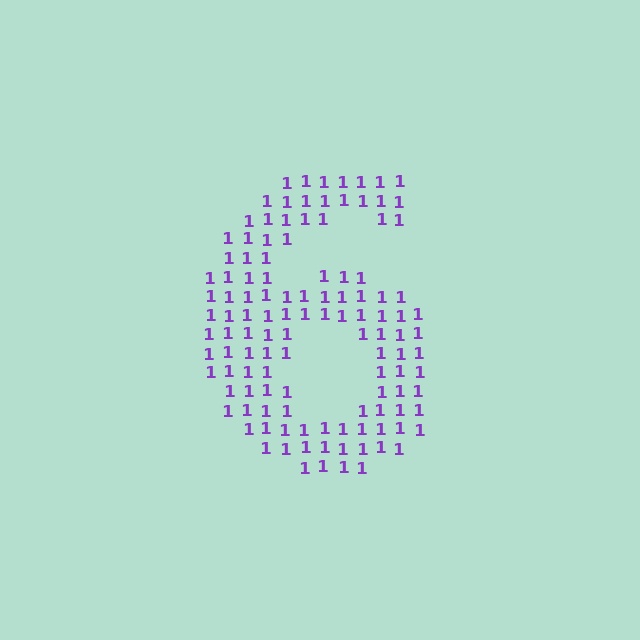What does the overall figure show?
The overall figure shows the digit 6.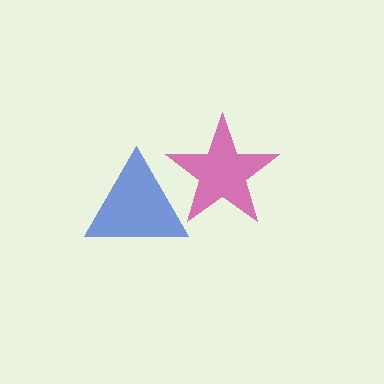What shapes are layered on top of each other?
The layered shapes are: a magenta star, a blue triangle.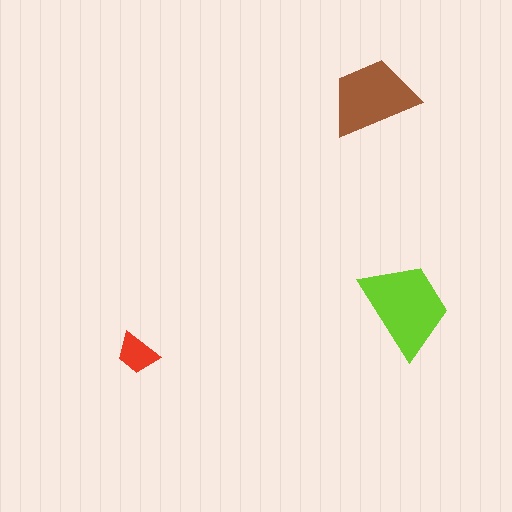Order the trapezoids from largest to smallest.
the lime one, the brown one, the red one.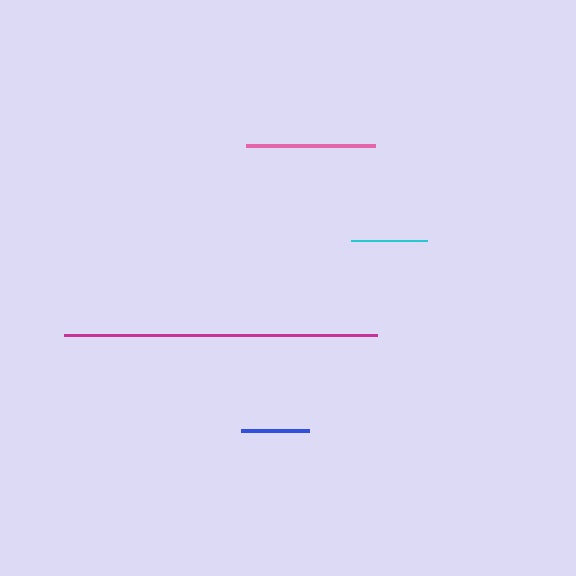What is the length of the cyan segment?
The cyan segment is approximately 76 pixels long.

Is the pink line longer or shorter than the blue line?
The pink line is longer than the blue line.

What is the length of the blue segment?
The blue segment is approximately 68 pixels long.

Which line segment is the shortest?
The blue line is the shortest at approximately 68 pixels.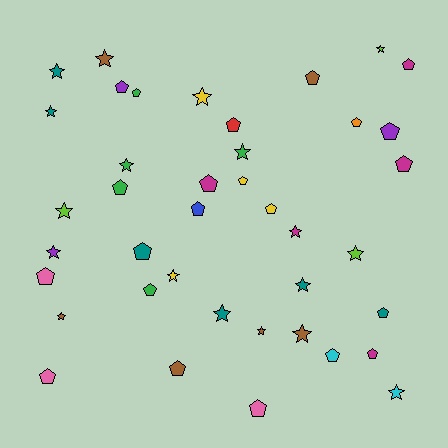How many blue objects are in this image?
There is 1 blue object.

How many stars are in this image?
There are 18 stars.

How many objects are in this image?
There are 40 objects.